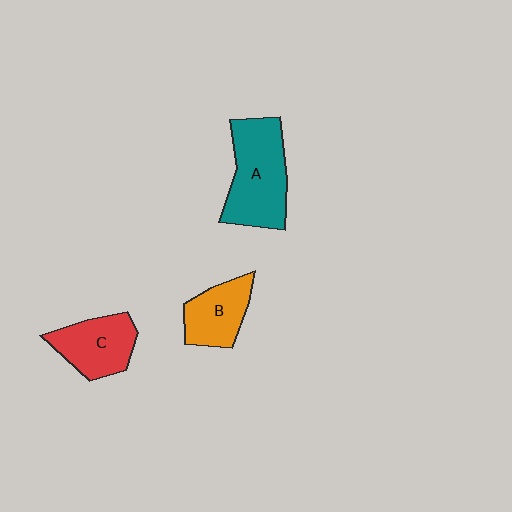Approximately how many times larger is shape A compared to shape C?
Approximately 1.5 times.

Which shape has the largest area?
Shape A (teal).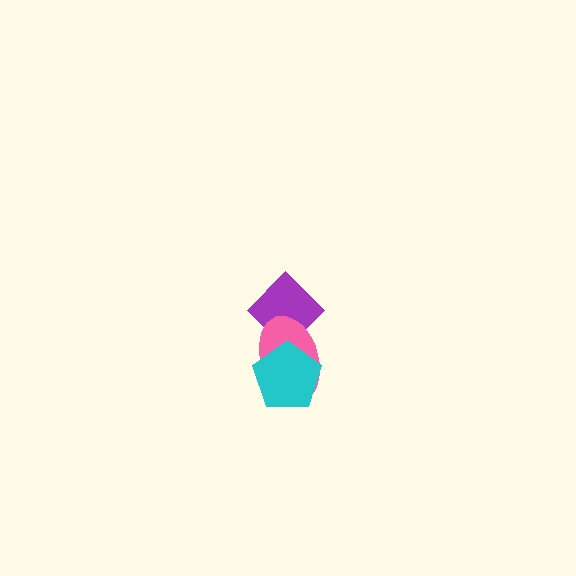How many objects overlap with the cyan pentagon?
2 objects overlap with the cyan pentagon.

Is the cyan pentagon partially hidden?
No, no other shape covers it.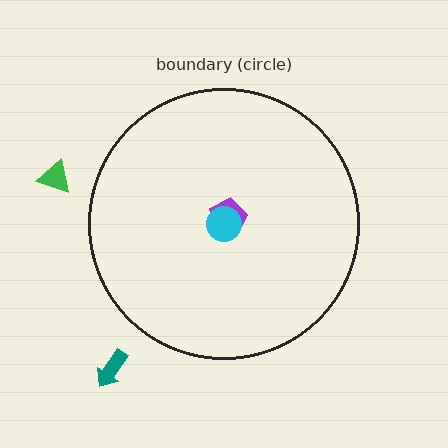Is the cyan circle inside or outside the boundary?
Inside.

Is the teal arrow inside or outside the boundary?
Outside.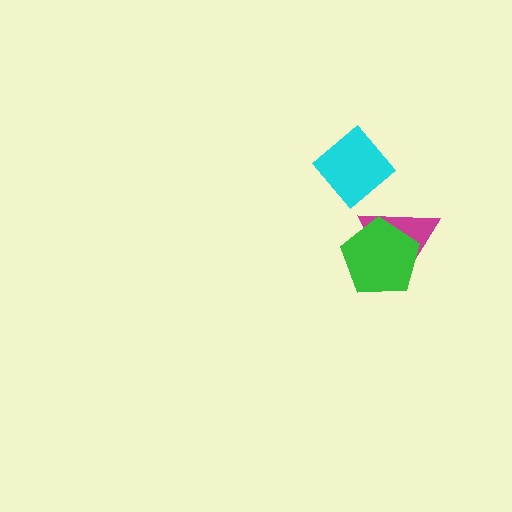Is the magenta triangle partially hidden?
Yes, it is partially covered by another shape.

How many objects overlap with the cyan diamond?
0 objects overlap with the cyan diamond.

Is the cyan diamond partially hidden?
No, no other shape covers it.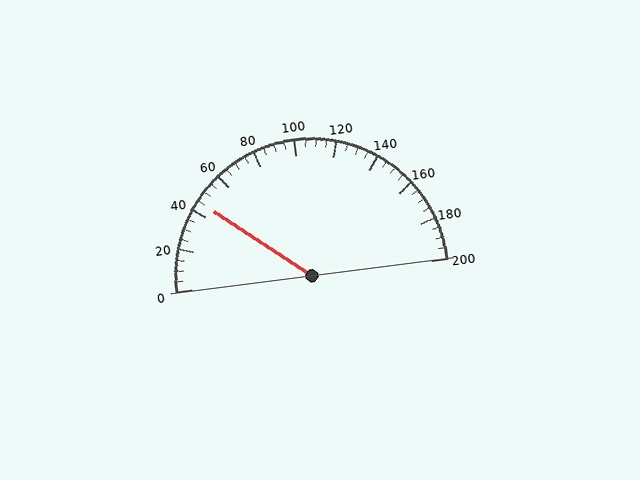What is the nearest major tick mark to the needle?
The nearest major tick mark is 40.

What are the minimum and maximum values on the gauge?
The gauge ranges from 0 to 200.